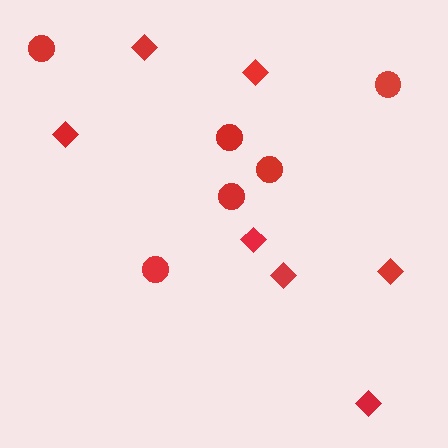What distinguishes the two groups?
There are 2 groups: one group of circles (6) and one group of diamonds (7).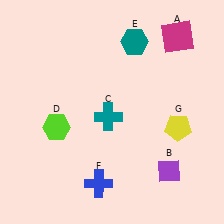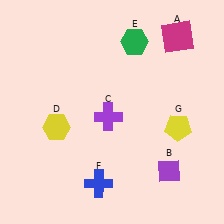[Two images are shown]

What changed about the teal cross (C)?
In Image 1, C is teal. In Image 2, it changed to purple.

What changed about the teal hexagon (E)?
In Image 1, E is teal. In Image 2, it changed to green.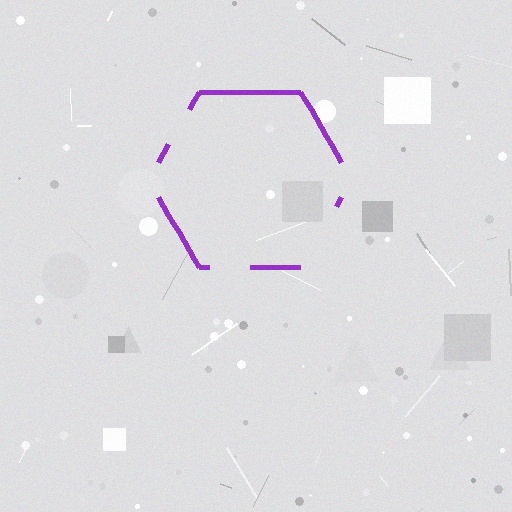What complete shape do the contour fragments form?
The contour fragments form a hexagon.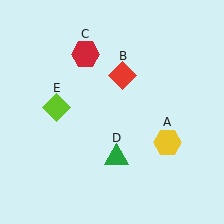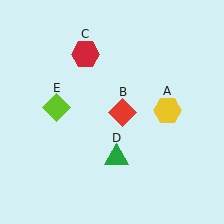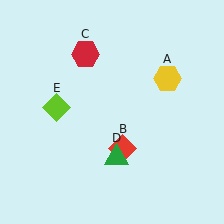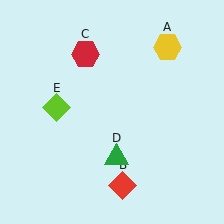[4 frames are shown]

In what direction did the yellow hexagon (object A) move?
The yellow hexagon (object A) moved up.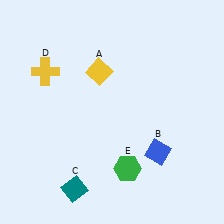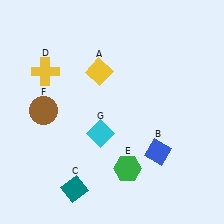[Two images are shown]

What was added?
A brown circle (F), a cyan diamond (G) were added in Image 2.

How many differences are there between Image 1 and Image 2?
There are 2 differences between the two images.